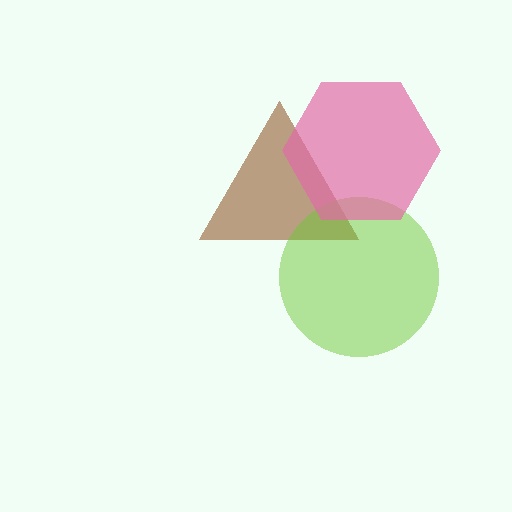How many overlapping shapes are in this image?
There are 3 overlapping shapes in the image.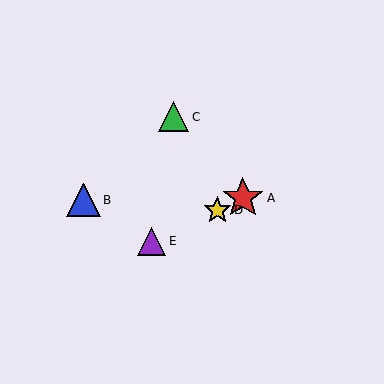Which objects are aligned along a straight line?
Objects A, D, E are aligned along a straight line.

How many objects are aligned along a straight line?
3 objects (A, D, E) are aligned along a straight line.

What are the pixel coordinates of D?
Object D is at (217, 210).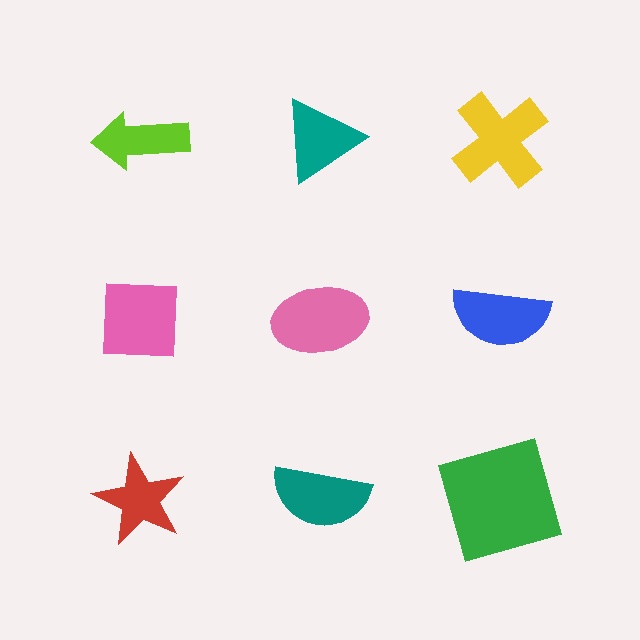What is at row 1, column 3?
A yellow cross.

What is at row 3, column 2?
A teal semicircle.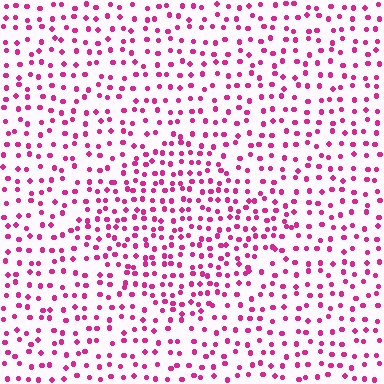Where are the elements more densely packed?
The elements are more densely packed inside the diamond boundary.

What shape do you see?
I see a diamond.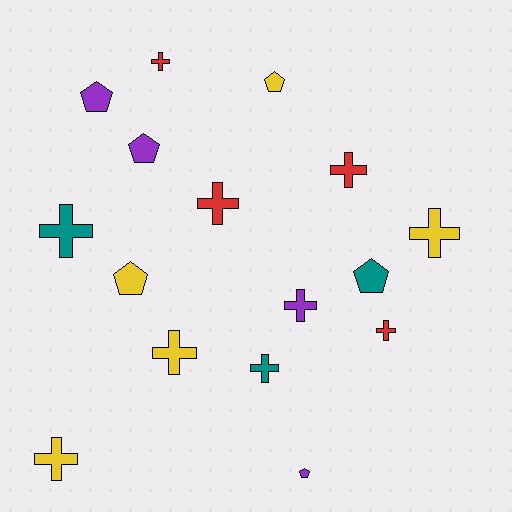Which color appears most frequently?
Yellow, with 5 objects.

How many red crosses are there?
There are 4 red crosses.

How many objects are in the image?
There are 16 objects.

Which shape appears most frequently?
Cross, with 10 objects.